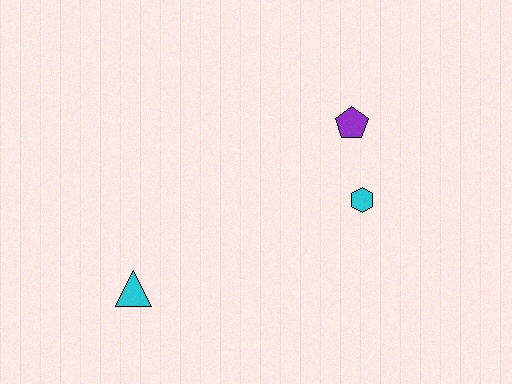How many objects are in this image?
There are 3 objects.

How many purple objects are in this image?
There is 1 purple object.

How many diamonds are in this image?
There are no diamonds.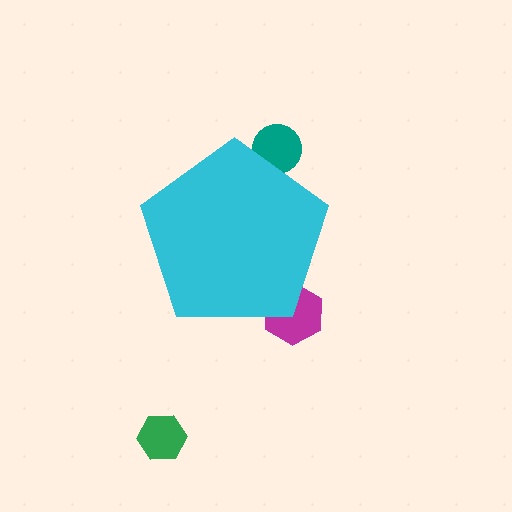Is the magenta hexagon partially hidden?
Yes, the magenta hexagon is partially hidden behind the cyan pentagon.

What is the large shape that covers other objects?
A cyan pentagon.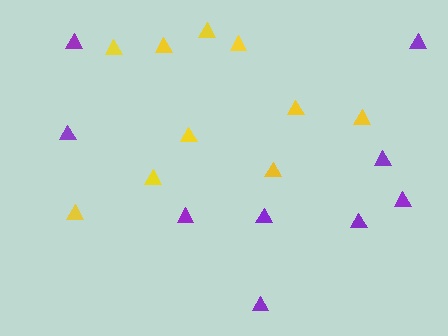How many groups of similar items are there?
There are 2 groups: one group of purple triangles (9) and one group of yellow triangles (10).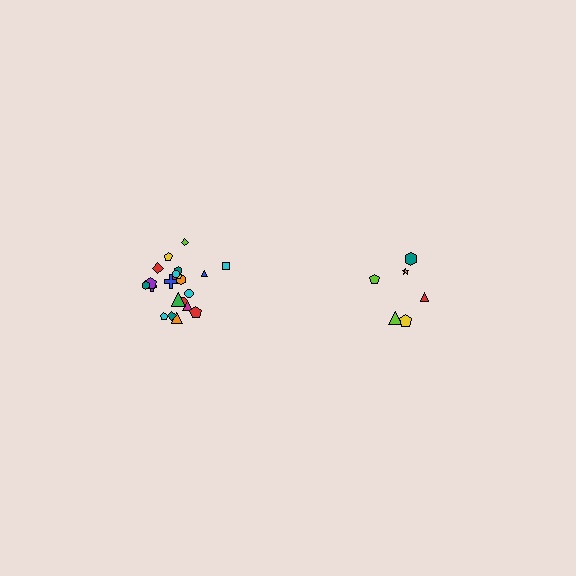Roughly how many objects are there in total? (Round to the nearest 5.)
Roughly 30 objects in total.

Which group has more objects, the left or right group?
The left group.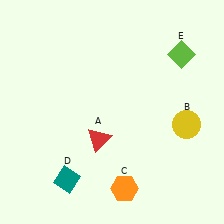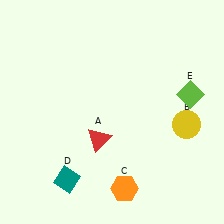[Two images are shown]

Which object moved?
The lime diamond (E) moved down.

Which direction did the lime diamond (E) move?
The lime diamond (E) moved down.